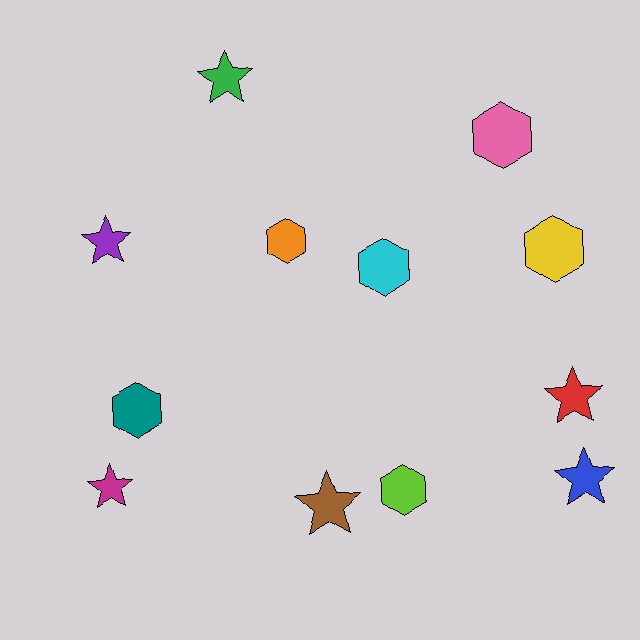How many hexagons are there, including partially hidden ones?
There are 6 hexagons.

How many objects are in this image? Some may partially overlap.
There are 12 objects.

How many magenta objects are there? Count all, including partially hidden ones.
There is 1 magenta object.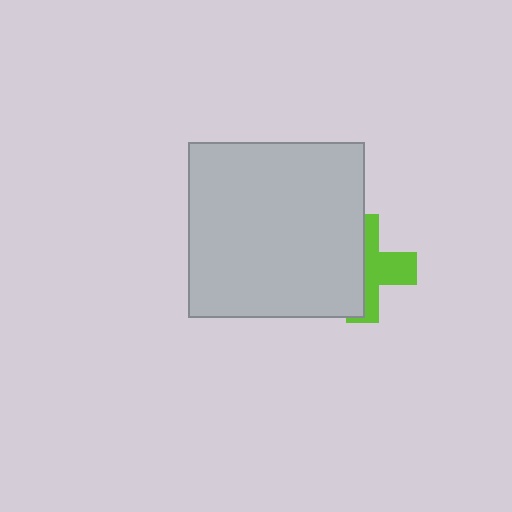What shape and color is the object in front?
The object in front is a light gray square.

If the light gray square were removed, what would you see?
You would see the complete lime cross.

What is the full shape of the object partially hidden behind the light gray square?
The partially hidden object is a lime cross.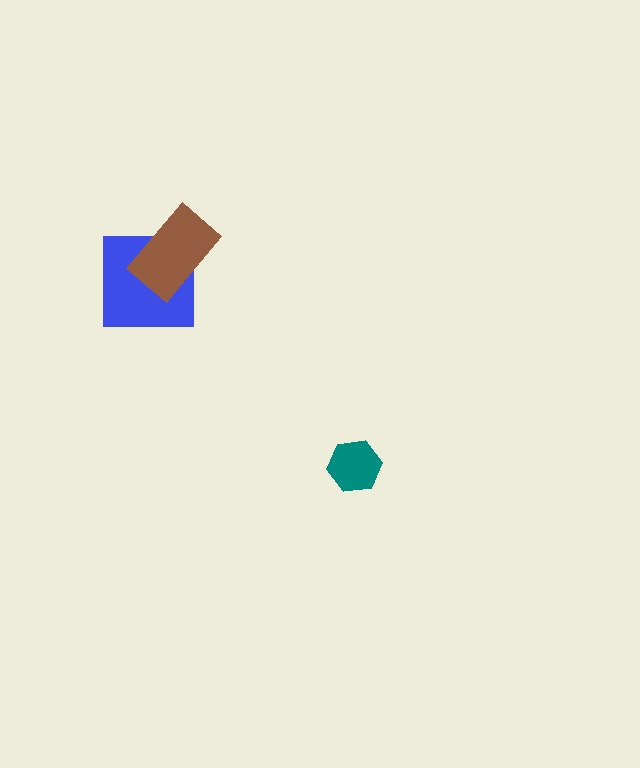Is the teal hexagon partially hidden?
No, no other shape covers it.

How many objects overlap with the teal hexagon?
0 objects overlap with the teal hexagon.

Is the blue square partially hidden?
Yes, it is partially covered by another shape.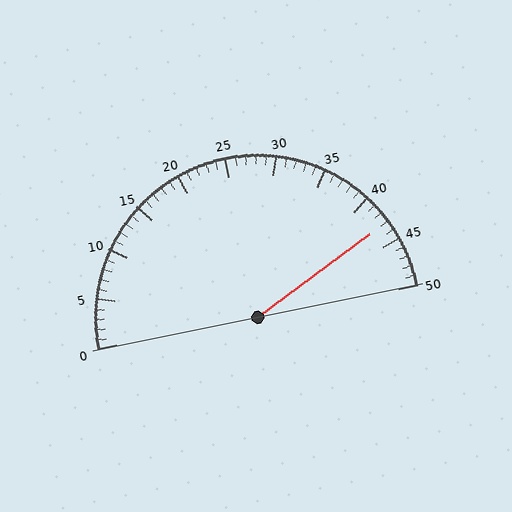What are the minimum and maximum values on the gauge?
The gauge ranges from 0 to 50.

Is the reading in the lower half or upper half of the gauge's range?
The reading is in the upper half of the range (0 to 50).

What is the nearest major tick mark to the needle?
The nearest major tick mark is 45.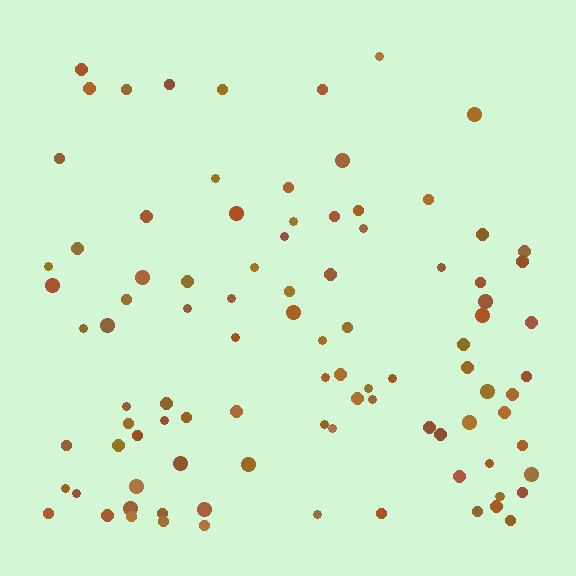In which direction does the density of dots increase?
From top to bottom, with the bottom side densest.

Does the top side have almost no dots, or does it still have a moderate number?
Still a moderate number, just noticeably fewer than the bottom.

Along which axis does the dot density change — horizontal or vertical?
Vertical.